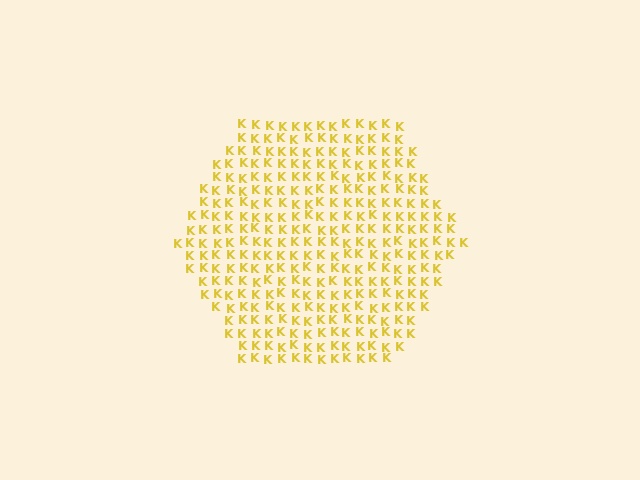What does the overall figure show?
The overall figure shows a hexagon.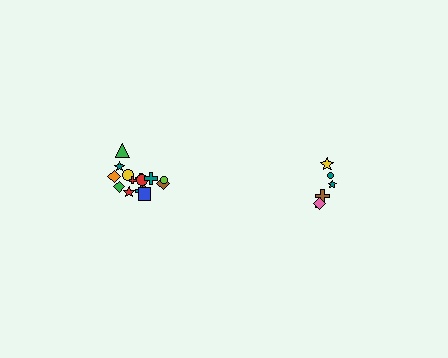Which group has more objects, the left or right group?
The left group.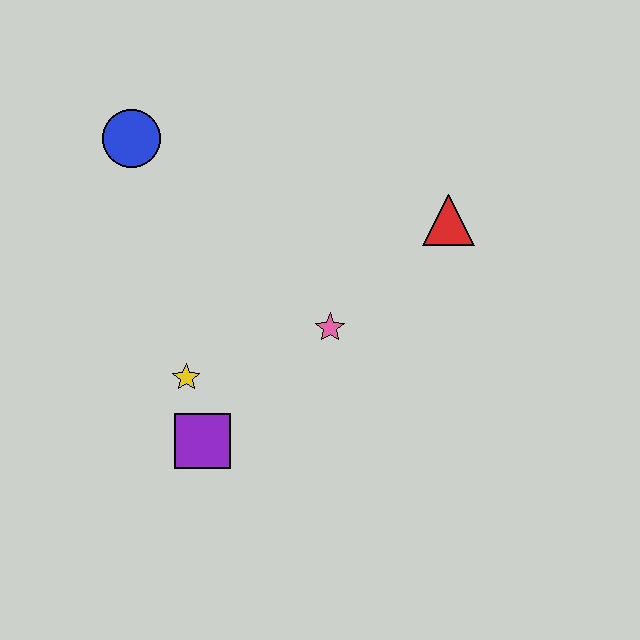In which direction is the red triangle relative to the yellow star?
The red triangle is to the right of the yellow star.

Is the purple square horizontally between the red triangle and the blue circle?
Yes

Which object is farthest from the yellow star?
The red triangle is farthest from the yellow star.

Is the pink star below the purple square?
No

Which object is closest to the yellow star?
The purple square is closest to the yellow star.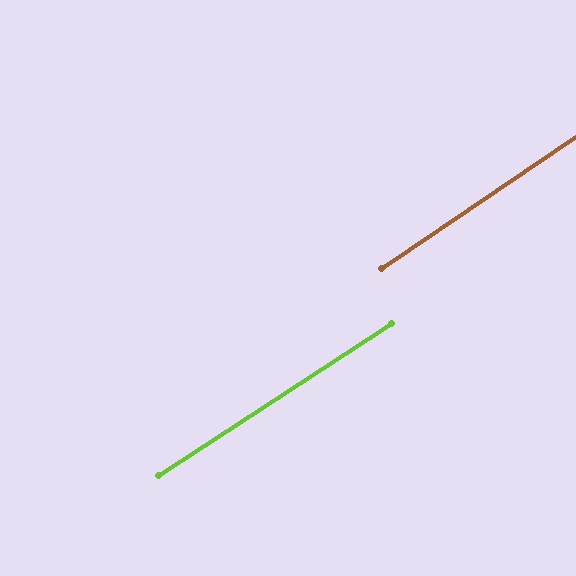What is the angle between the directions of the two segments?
Approximately 1 degree.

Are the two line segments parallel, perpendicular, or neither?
Parallel — their directions differ by only 1.3°.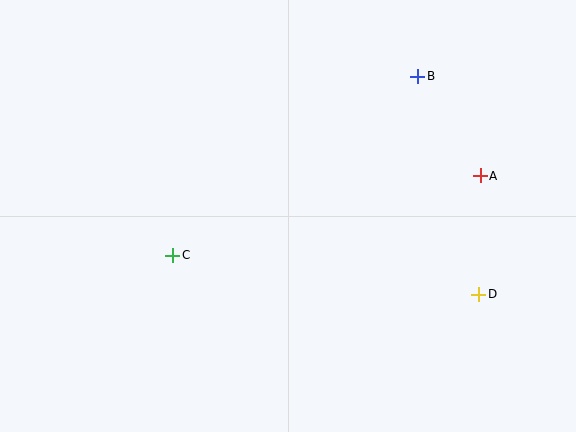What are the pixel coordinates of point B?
Point B is at (418, 76).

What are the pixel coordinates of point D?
Point D is at (479, 294).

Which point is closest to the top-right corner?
Point B is closest to the top-right corner.